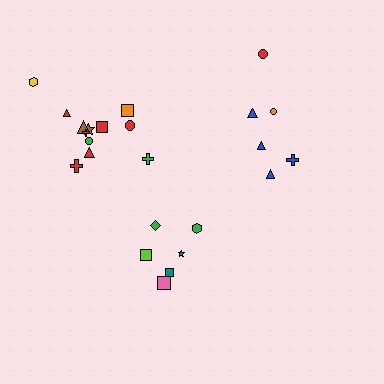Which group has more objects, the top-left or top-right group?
The top-left group.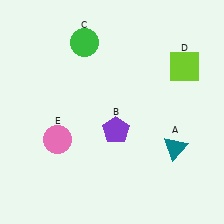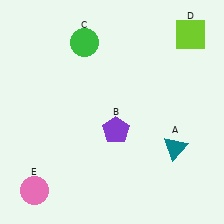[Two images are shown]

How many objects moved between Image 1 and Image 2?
2 objects moved between the two images.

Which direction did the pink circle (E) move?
The pink circle (E) moved down.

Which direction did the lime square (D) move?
The lime square (D) moved up.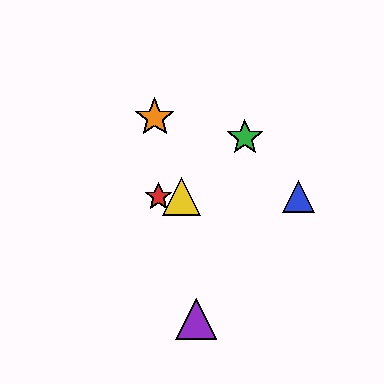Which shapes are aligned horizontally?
The red star, the blue triangle, the yellow triangle are aligned horizontally.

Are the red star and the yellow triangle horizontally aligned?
Yes, both are at y≈197.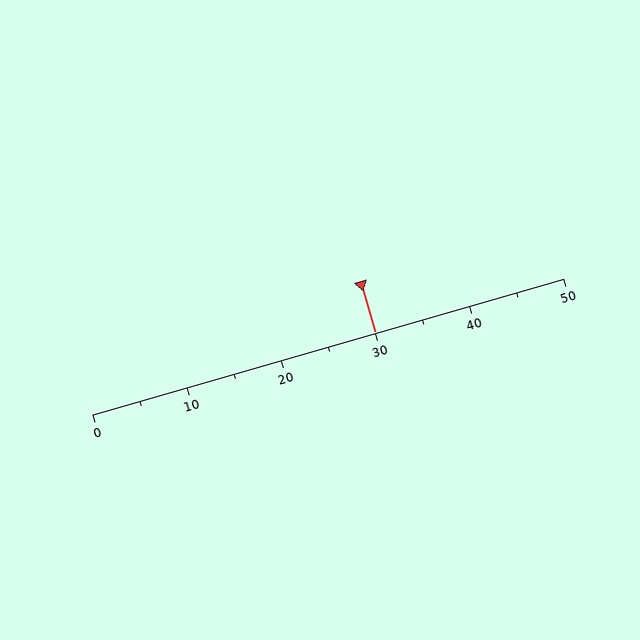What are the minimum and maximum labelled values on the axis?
The axis runs from 0 to 50.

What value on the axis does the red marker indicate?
The marker indicates approximately 30.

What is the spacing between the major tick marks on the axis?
The major ticks are spaced 10 apart.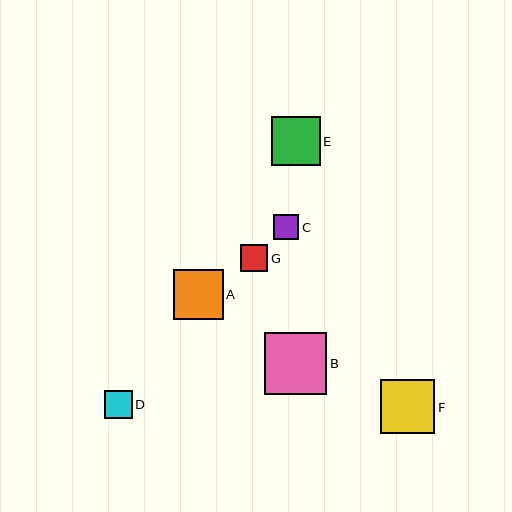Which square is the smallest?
Square C is the smallest with a size of approximately 25 pixels.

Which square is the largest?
Square B is the largest with a size of approximately 62 pixels.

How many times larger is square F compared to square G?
Square F is approximately 2.0 times the size of square G.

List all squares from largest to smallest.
From largest to smallest: B, F, A, E, D, G, C.